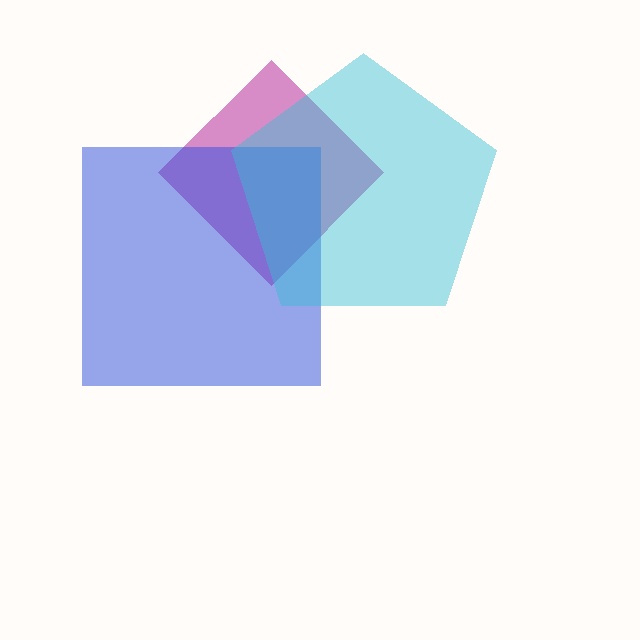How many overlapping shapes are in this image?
There are 3 overlapping shapes in the image.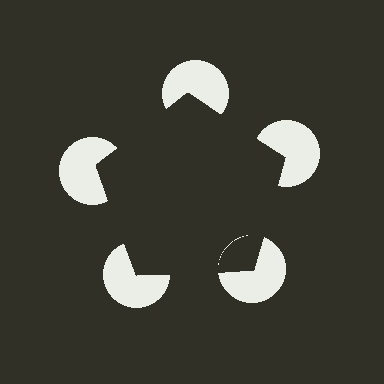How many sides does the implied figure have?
5 sides.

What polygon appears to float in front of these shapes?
An illusory pentagon — its edges are inferred from the aligned wedge cuts in the pac-man discs, not physically drawn.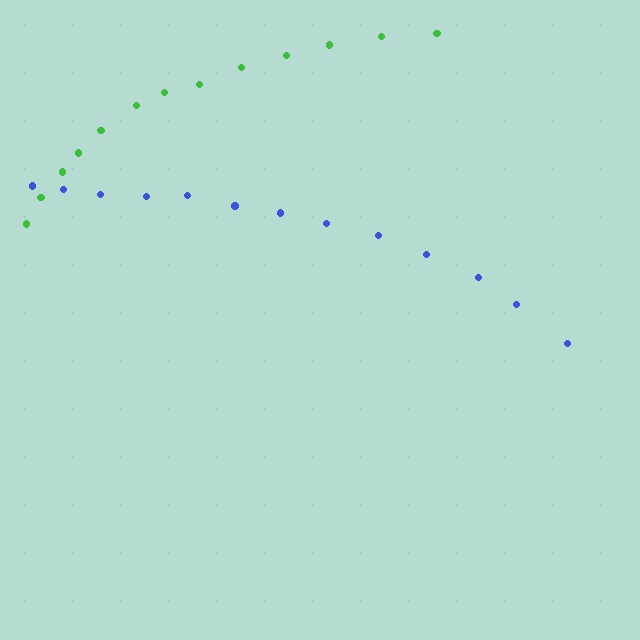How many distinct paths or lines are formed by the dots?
There are 2 distinct paths.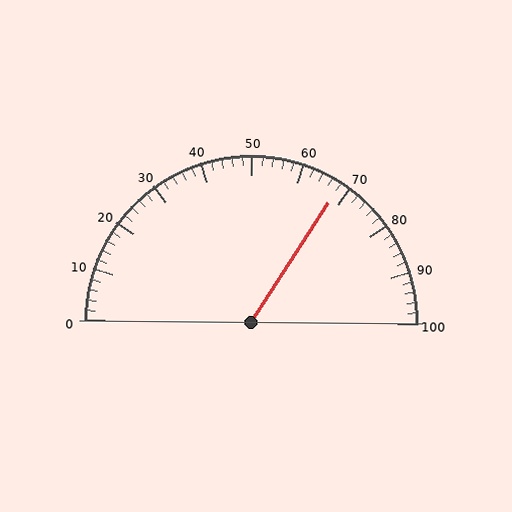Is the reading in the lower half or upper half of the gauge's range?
The reading is in the upper half of the range (0 to 100).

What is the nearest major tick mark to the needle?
The nearest major tick mark is 70.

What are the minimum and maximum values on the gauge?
The gauge ranges from 0 to 100.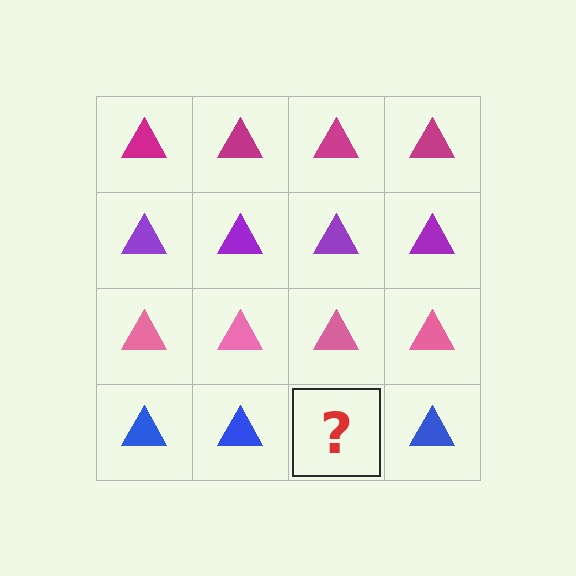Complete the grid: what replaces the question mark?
The question mark should be replaced with a blue triangle.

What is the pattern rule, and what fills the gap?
The rule is that each row has a consistent color. The gap should be filled with a blue triangle.